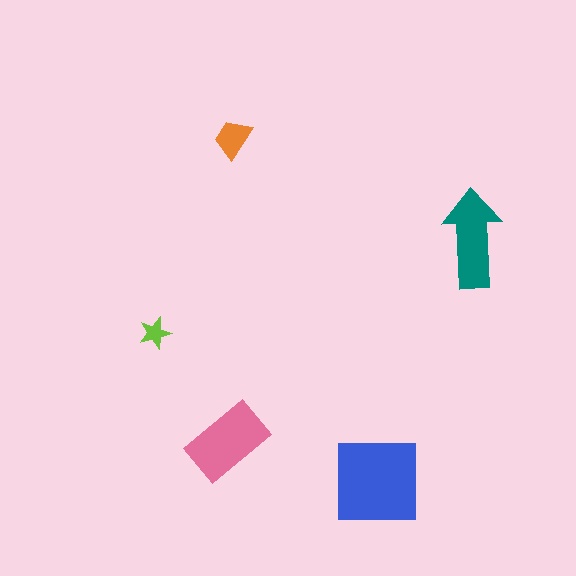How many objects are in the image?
There are 5 objects in the image.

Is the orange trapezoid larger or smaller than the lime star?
Larger.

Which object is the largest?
The blue square.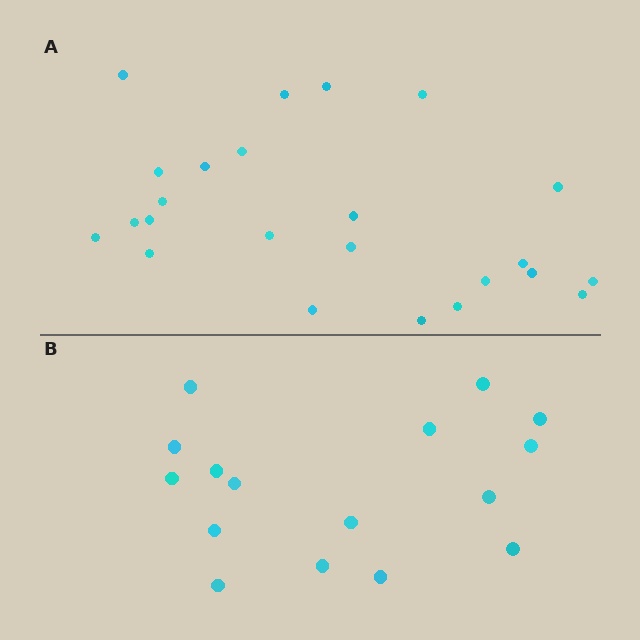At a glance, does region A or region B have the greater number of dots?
Region A (the top region) has more dots.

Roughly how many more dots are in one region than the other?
Region A has roughly 8 or so more dots than region B.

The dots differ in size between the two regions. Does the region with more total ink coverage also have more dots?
No. Region B has more total ink coverage because its dots are larger, but region A actually contains more individual dots. Total area can be misleading — the number of items is what matters here.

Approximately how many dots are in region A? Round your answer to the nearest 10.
About 20 dots. (The exact count is 24, which rounds to 20.)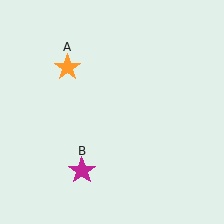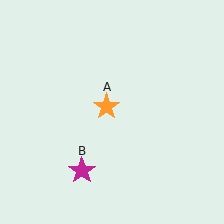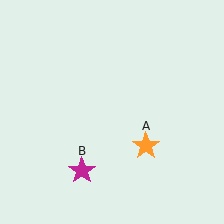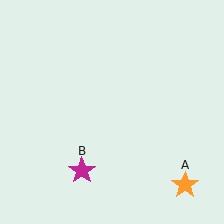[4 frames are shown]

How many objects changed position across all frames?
1 object changed position: orange star (object A).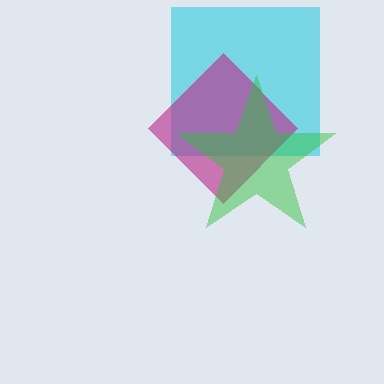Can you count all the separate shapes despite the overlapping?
Yes, there are 3 separate shapes.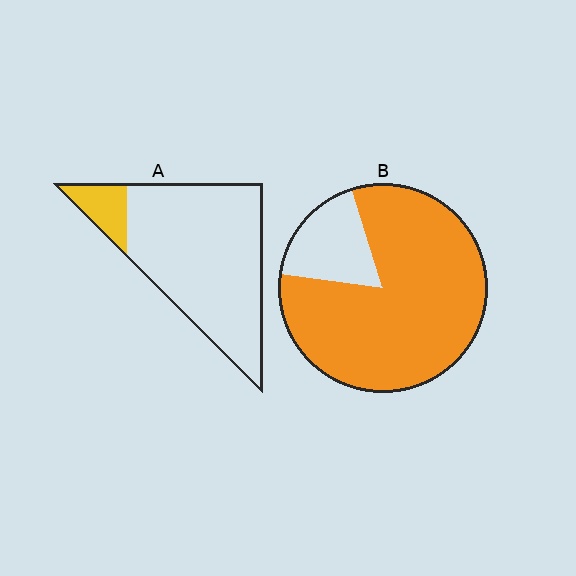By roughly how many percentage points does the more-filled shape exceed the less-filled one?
By roughly 70 percentage points (B over A).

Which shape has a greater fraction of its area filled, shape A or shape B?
Shape B.